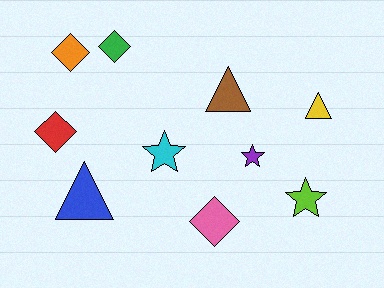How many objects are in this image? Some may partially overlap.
There are 10 objects.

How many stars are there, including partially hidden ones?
There are 3 stars.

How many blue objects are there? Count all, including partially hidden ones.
There is 1 blue object.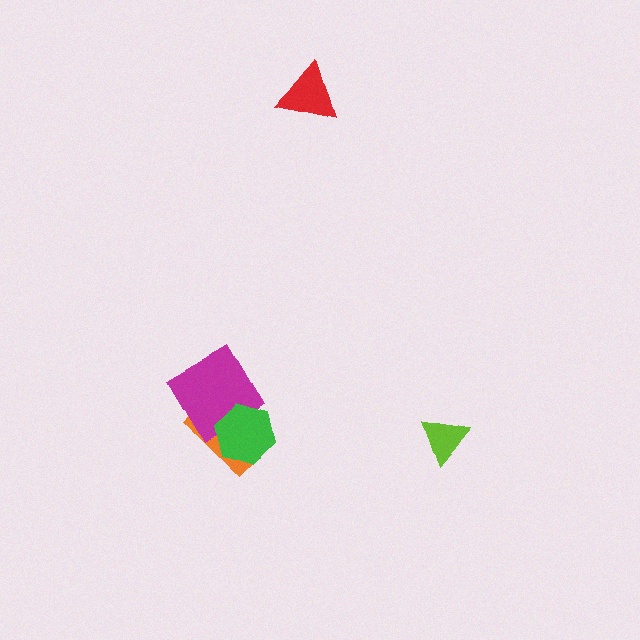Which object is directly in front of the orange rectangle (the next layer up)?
The magenta diamond is directly in front of the orange rectangle.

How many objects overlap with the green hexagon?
2 objects overlap with the green hexagon.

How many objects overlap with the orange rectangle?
2 objects overlap with the orange rectangle.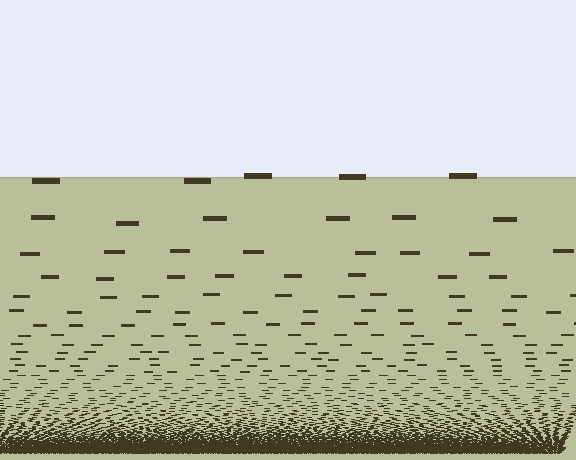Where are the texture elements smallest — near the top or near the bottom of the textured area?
Near the bottom.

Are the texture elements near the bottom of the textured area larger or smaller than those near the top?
Smaller. The gradient is inverted — elements near the bottom are smaller and denser.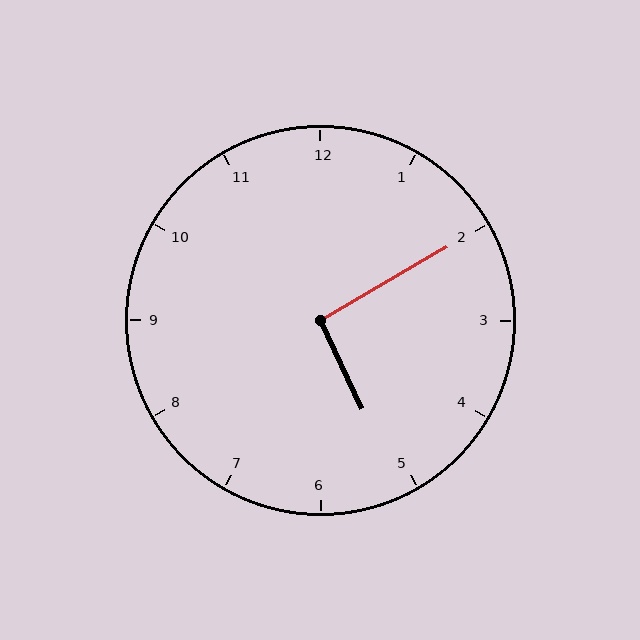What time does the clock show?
5:10.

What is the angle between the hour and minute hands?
Approximately 95 degrees.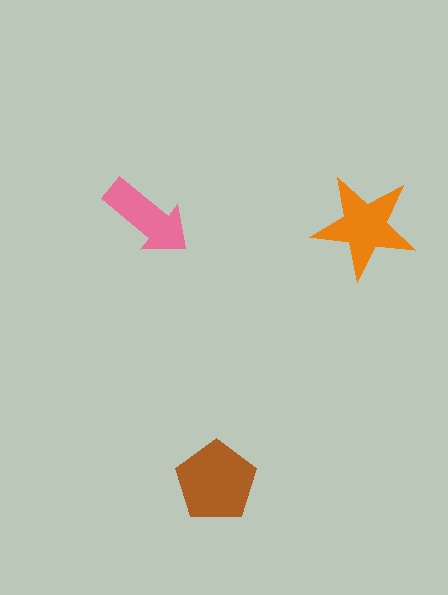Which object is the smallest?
The pink arrow.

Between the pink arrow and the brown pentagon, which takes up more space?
The brown pentagon.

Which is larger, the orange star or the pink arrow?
The orange star.